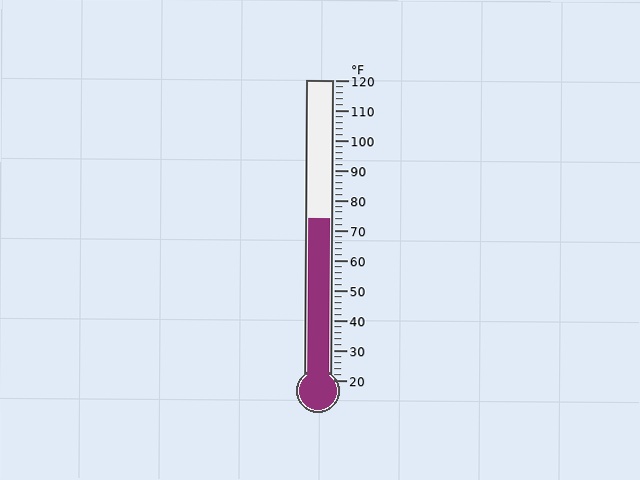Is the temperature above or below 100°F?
The temperature is below 100°F.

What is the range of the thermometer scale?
The thermometer scale ranges from 20°F to 120°F.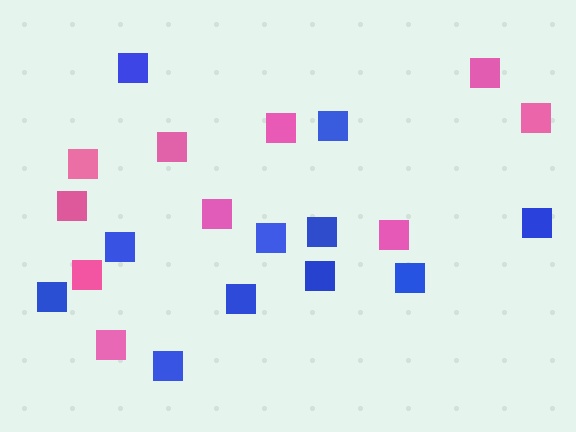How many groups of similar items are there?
There are 2 groups: one group of pink squares (10) and one group of blue squares (11).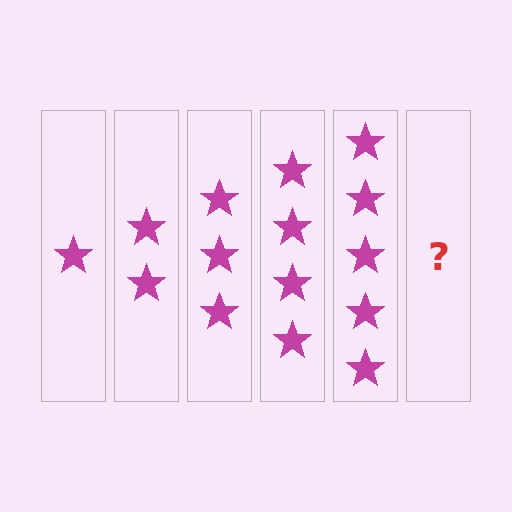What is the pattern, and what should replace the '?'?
The pattern is that each step adds one more star. The '?' should be 6 stars.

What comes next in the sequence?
The next element should be 6 stars.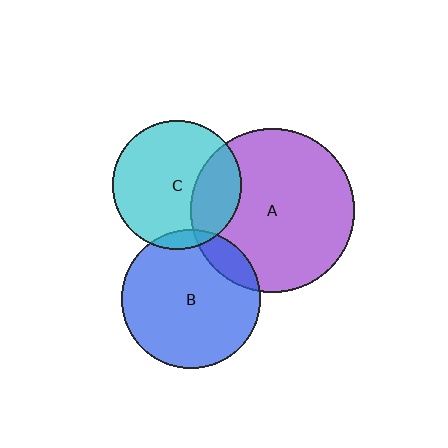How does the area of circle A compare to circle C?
Approximately 1.6 times.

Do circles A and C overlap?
Yes.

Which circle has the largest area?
Circle A (purple).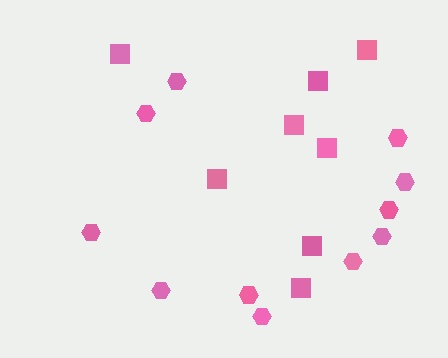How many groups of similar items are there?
There are 2 groups: one group of squares (8) and one group of hexagons (11).